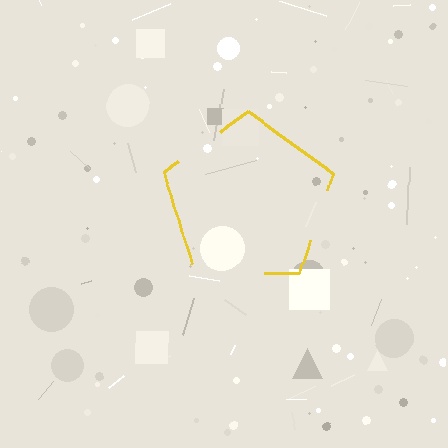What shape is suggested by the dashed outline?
The dashed outline suggests a pentagon.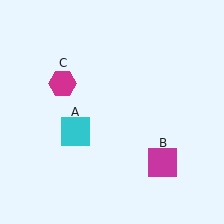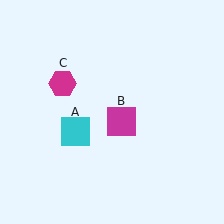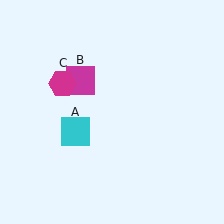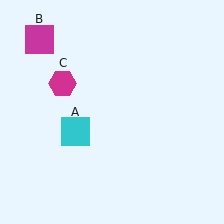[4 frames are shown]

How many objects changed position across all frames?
1 object changed position: magenta square (object B).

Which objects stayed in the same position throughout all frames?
Cyan square (object A) and magenta hexagon (object C) remained stationary.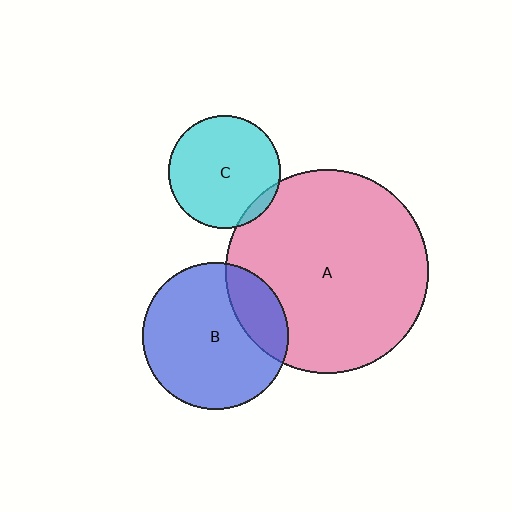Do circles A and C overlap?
Yes.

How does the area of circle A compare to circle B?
Approximately 1.9 times.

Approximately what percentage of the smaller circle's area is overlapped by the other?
Approximately 5%.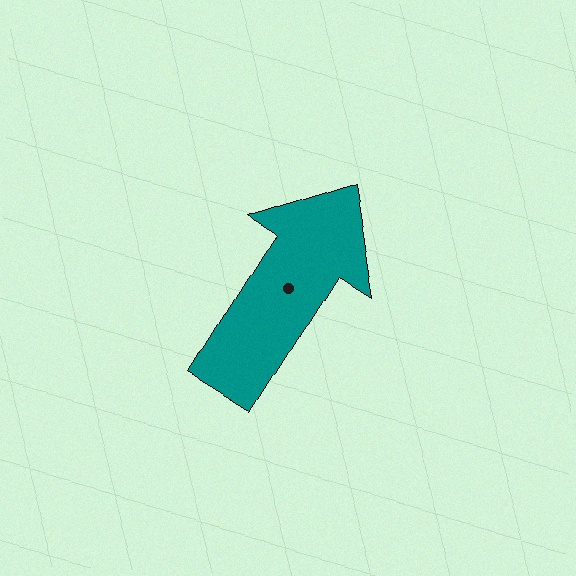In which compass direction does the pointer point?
Northeast.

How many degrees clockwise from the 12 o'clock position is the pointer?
Approximately 32 degrees.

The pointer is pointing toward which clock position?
Roughly 1 o'clock.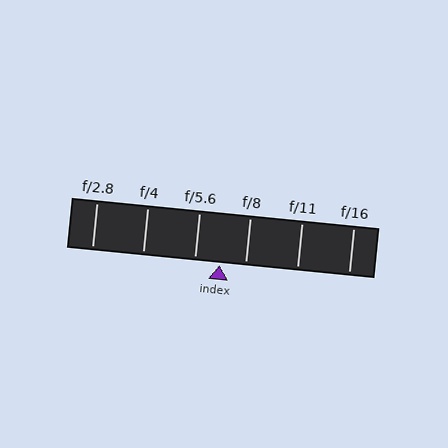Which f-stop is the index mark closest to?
The index mark is closest to f/5.6.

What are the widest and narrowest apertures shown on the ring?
The widest aperture shown is f/2.8 and the narrowest is f/16.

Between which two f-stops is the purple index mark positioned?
The index mark is between f/5.6 and f/8.